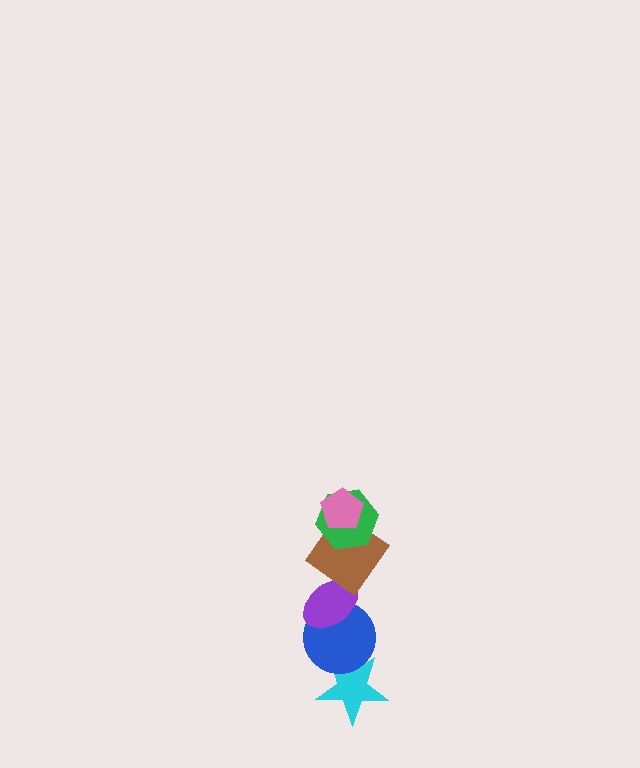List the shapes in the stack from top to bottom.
From top to bottom: the pink pentagon, the green hexagon, the brown diamond, the purple ellipse, the blue circle, the cyan star.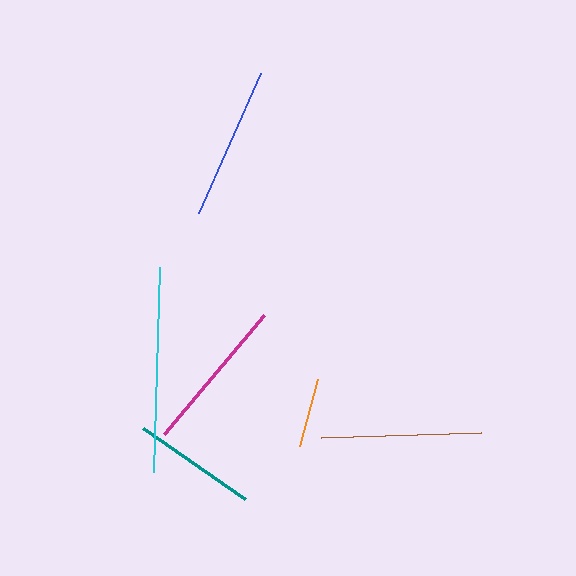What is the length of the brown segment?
The brown segment is approximately 160 pixels long.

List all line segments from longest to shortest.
From longest to shortest: cyan, brown, magenta, blue, teal, orange.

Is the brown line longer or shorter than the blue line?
The brown line is longer than the blue line.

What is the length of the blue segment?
The blue segment is approximately 153 pixels long.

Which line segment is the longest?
The cyan line is the longest at approximately 205 pixels.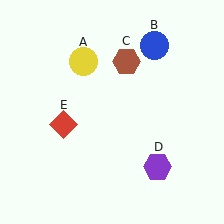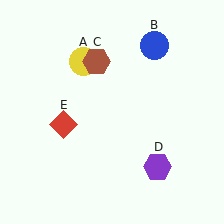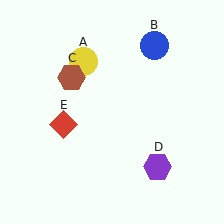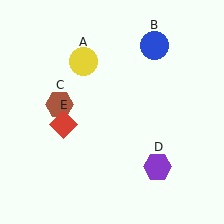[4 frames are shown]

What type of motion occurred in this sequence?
The brown hexagon (object C) rotated counterclockwise around the center of the scene.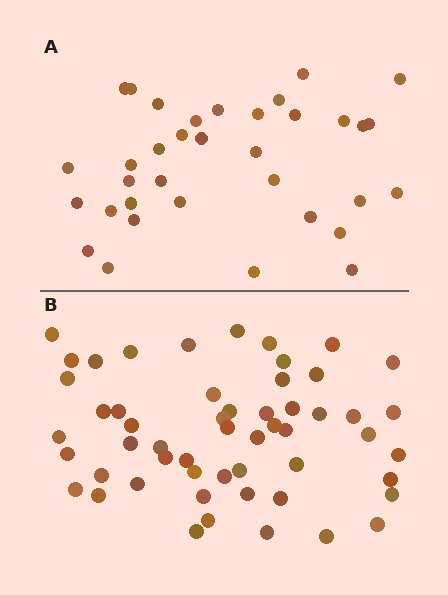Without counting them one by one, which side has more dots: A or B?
Region B (the bottom region) has more dots.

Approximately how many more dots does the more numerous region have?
Region B has approximately 20 more dots than region A.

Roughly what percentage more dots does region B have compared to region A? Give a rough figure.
About 55% more.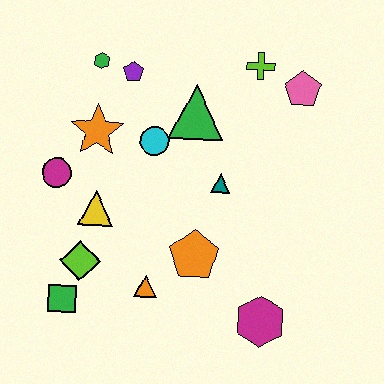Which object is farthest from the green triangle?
The green square is farthest from the green triangle.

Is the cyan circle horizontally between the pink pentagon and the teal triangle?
No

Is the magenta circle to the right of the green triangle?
No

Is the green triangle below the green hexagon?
Yes